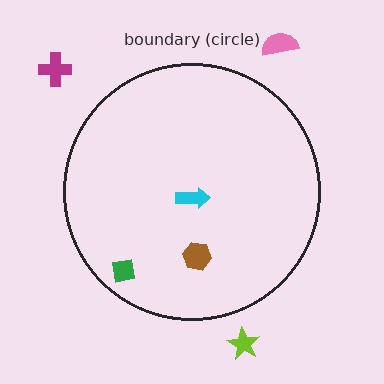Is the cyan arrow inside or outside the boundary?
Inside.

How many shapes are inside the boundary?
3 inside, 3 outside.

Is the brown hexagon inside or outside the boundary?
Inside.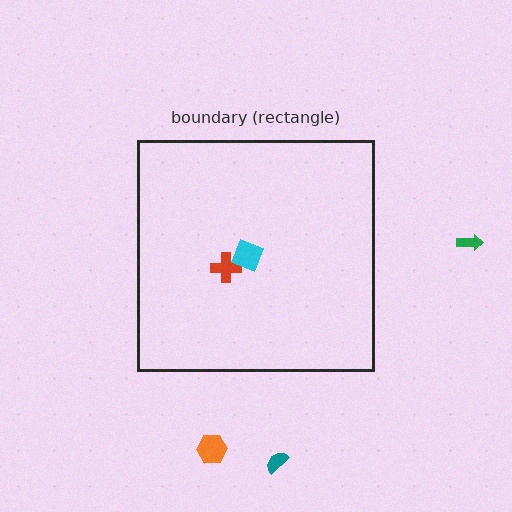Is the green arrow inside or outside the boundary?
Outside.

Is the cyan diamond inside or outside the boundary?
Inside.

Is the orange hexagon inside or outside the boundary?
Outside.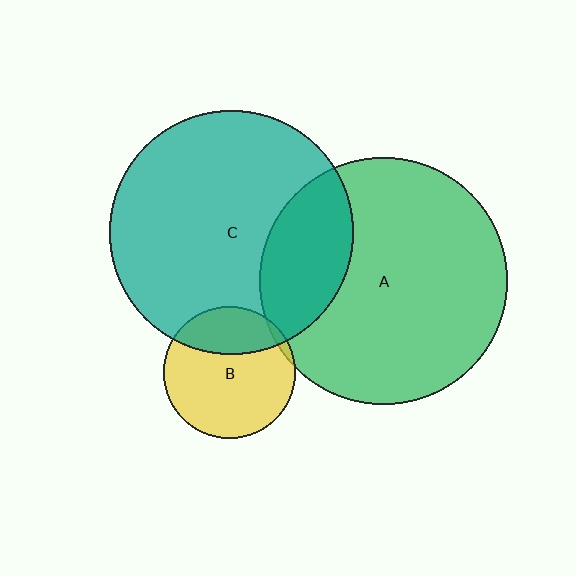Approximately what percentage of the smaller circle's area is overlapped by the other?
Approximately 5%.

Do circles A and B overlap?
Yes.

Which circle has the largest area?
Circle A (green).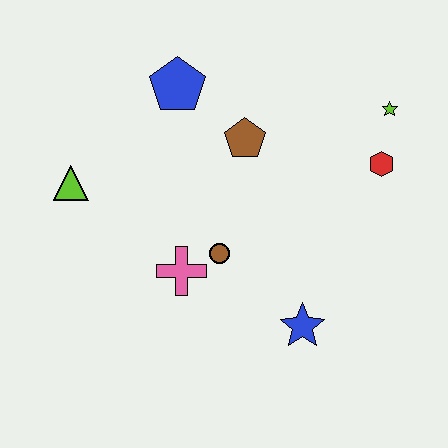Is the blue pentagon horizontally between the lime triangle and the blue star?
Yes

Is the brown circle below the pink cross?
No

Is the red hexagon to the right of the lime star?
No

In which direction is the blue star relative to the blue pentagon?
The blue star is below the blue pentagon.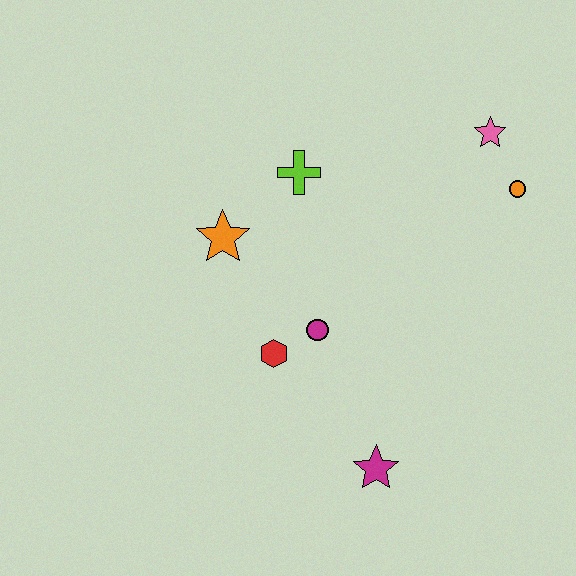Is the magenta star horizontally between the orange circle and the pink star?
No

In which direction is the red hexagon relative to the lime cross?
The red hexagon is below the lime cross.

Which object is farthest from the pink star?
The magenta star is farthest from the pink star.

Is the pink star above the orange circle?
Yes